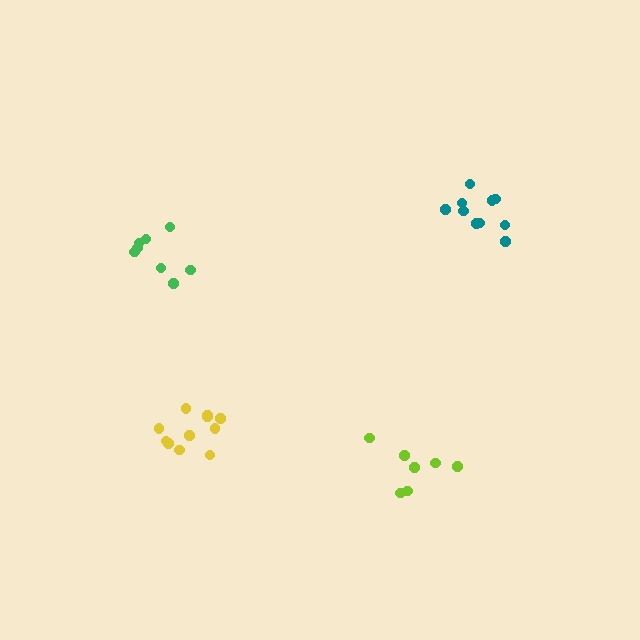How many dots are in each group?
Group 1: 10 dots, Group 2: 11 dots, Group 3: 7 dots, Group 4: 8 dots (36 total).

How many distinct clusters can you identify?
There are 4 distinct clusters.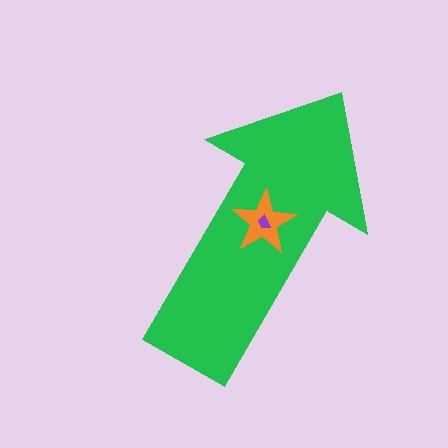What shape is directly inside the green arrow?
The orange star.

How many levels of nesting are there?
3.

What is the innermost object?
The purple trapezoid.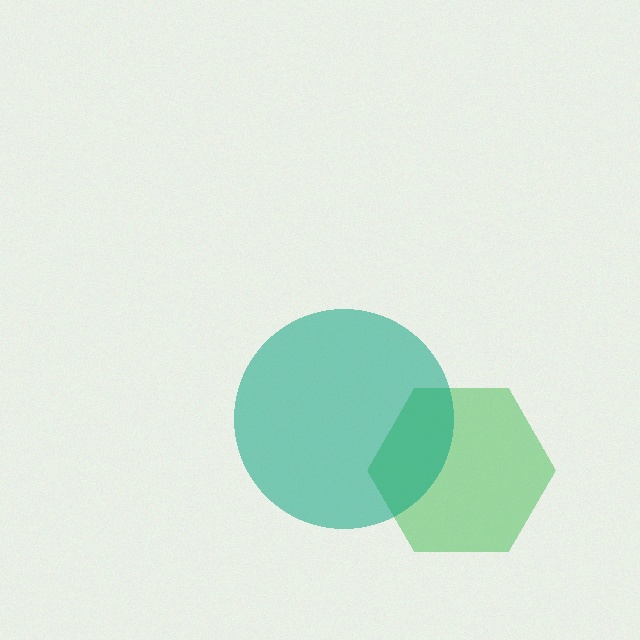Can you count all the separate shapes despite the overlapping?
Yes, there are 2 separate shapes.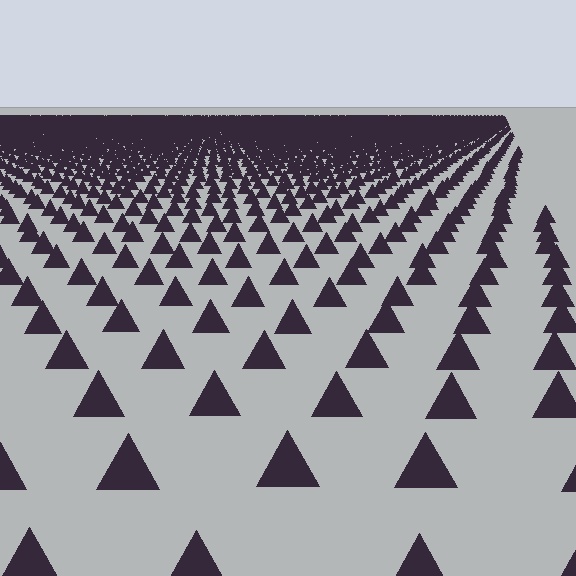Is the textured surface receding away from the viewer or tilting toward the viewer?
The surface is receding away from the viewer. Texture elements get smaller and denser toward the top.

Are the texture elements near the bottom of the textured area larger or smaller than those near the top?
Larger. Near the bottom, elements are closer to the viewer and appear at a bigger on-screen size.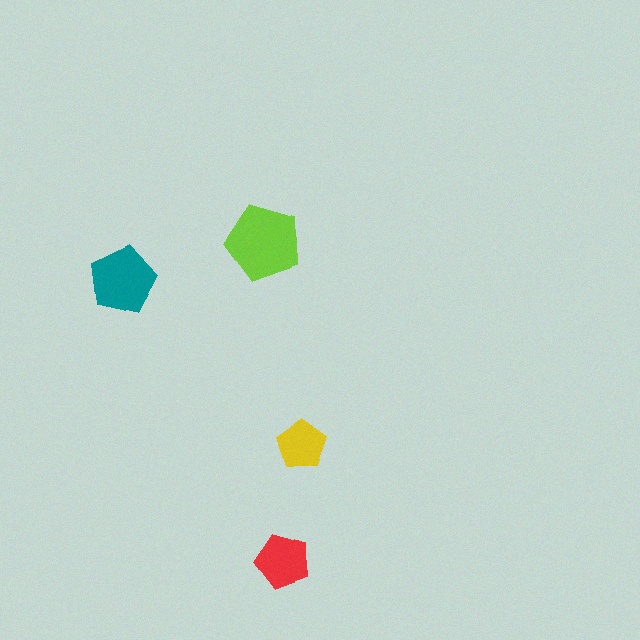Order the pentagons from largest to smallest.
the lime one, the teal one, the red one, the yellow one.